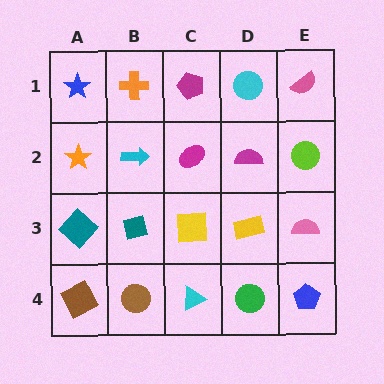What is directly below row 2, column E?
A pink semicircle.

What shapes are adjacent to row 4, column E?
A pink semicircle (row 3, column E), a green circle (row 4, column D).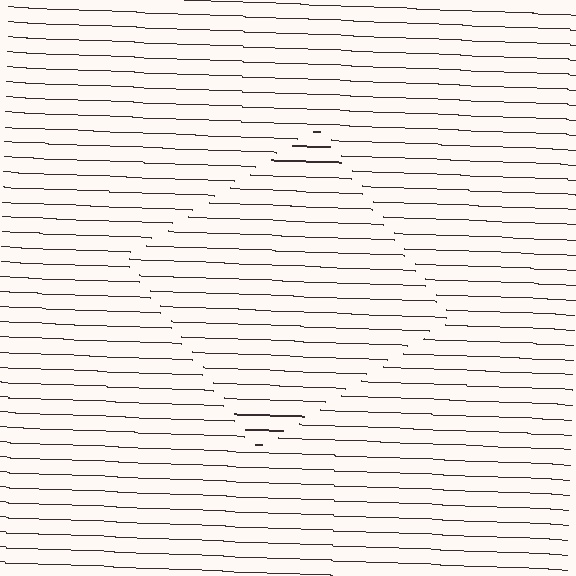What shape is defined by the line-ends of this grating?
An illusory square. The interior of the shape contains the same grating, shifted by half a period — the contour is defined by the phase discontinuity where line-ends from the inner and outer gratings abut.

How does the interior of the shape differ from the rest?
The interior of the shape contains the same grating, shifted by half a period — the contour is defined by the phase discontinuity where line-ends from the inner and outer gratings abut.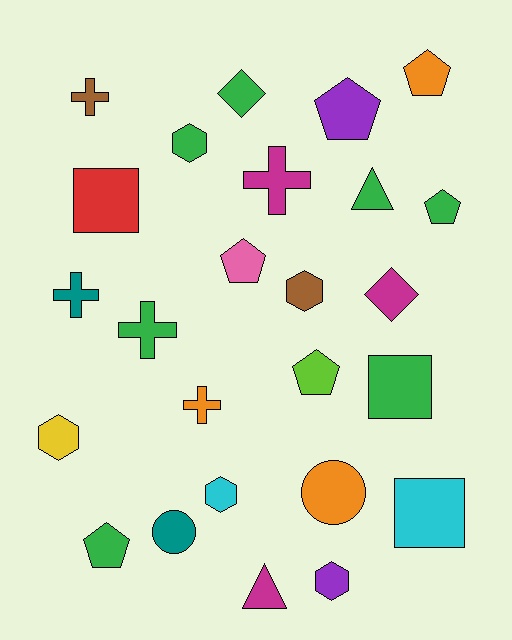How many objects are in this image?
There are 25 objects.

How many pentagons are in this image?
There are 6 pentagons.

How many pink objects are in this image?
There is 1 pink object.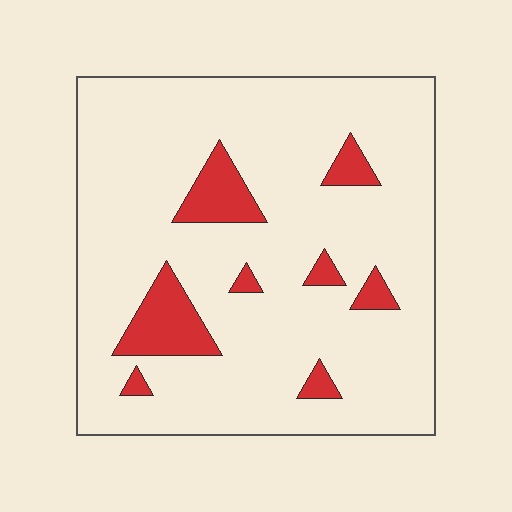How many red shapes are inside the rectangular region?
8.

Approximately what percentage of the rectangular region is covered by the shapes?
Approximately 10%.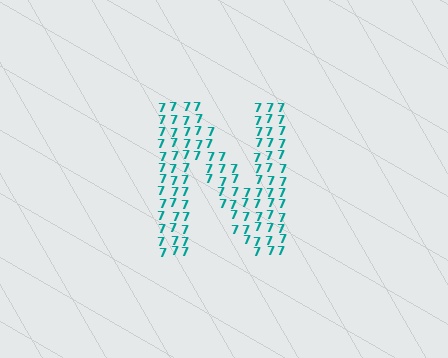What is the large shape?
The large shape is the letter N.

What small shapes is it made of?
It is made of small digit 7's.